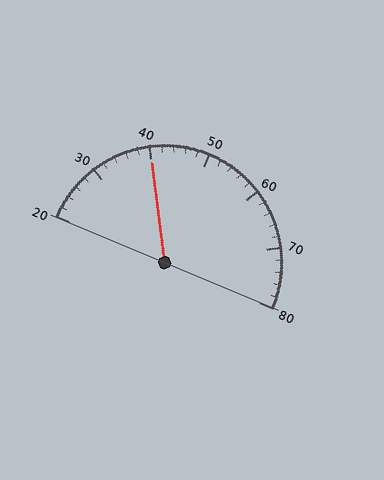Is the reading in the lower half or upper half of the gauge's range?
The reading is in the lower half of the range (20 to 80).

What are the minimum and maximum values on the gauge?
The gauge ranges from 20 to 80.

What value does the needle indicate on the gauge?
The needle indicates approximately 40.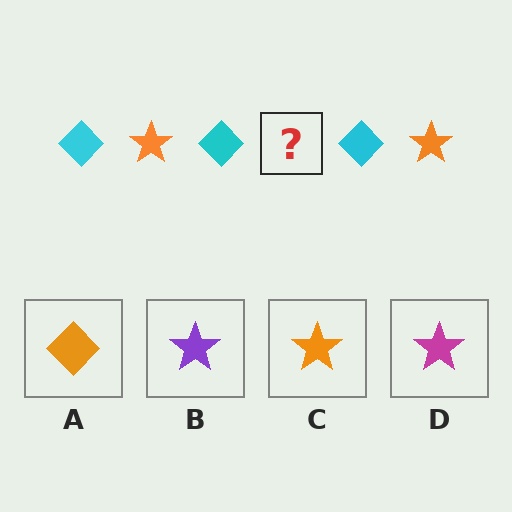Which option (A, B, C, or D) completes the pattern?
C.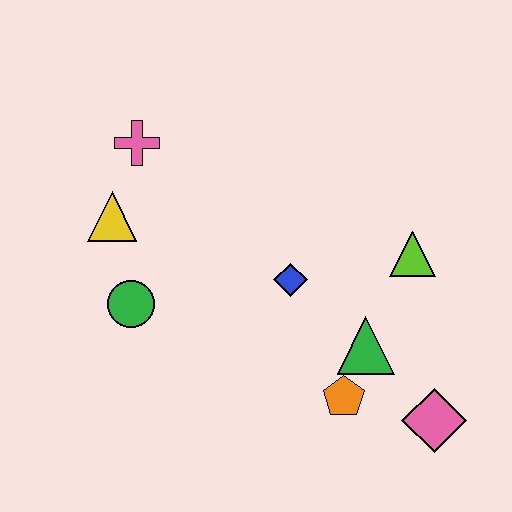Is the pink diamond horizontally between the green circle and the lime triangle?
No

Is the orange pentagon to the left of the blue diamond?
No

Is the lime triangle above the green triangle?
Yes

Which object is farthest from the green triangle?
The pink cross is farthest from the green triangle.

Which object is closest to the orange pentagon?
The green triangle is closest to the orange pentagon.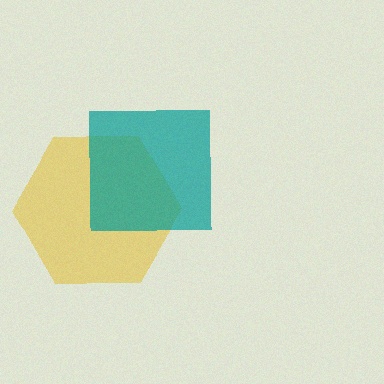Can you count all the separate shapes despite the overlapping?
Yes, there are 2 separate shapes.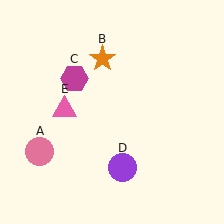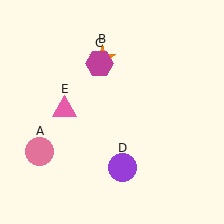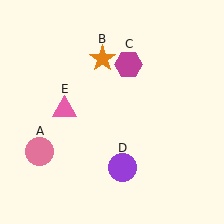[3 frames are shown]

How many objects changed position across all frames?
1 object changed position: magenta hexagon (object C).